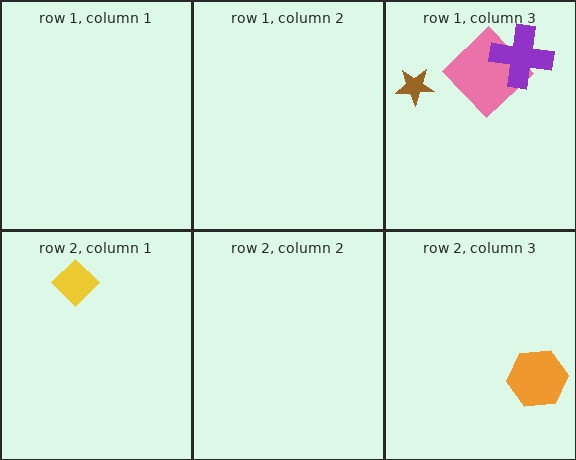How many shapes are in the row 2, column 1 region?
1.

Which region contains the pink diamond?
The row 1, column 3 region.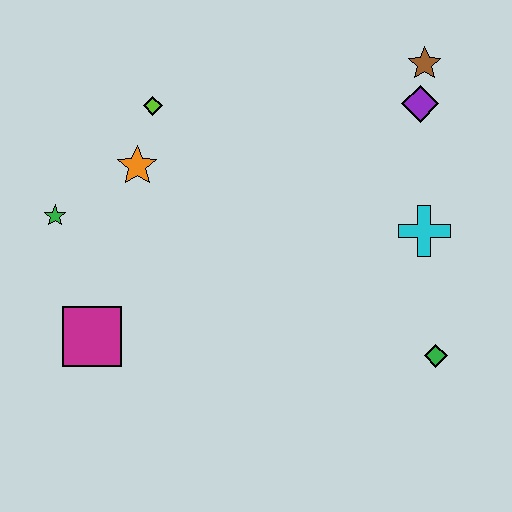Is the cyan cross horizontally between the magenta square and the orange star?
No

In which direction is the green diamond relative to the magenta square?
The green diamond is to the right of the magenta square.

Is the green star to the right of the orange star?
No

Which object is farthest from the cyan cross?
The green star is farthest from the cyan cross.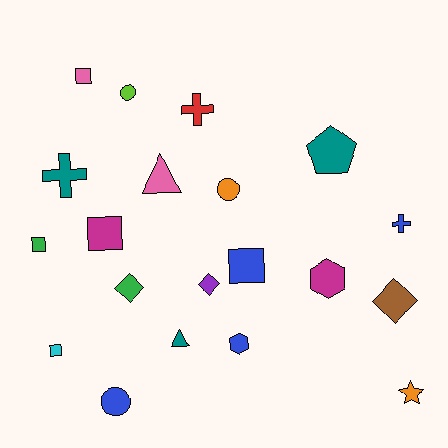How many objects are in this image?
There are 20 objects.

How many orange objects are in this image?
There are 2 orange objects.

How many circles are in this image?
There are 3 circles.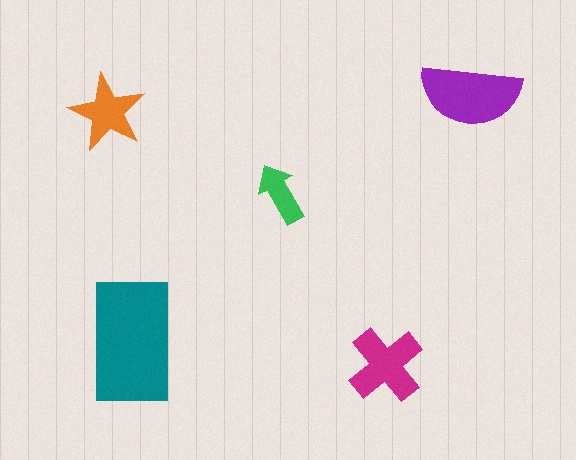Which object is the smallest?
The green arrow.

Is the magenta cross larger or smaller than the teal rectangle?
Smaller.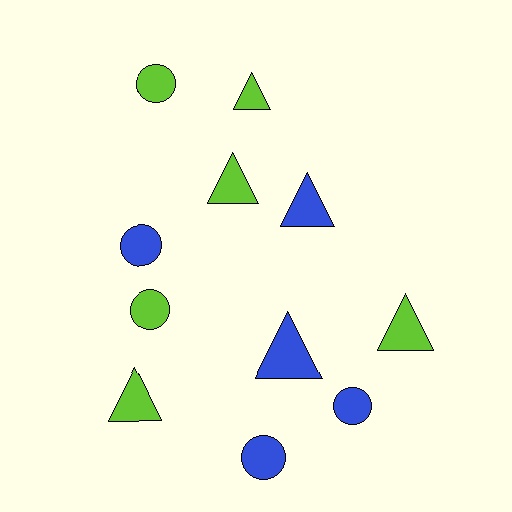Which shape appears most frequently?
Triangle, with 6 objects.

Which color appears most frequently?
Lime, with 6 objects.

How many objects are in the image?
There are 11 objects.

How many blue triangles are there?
There are 2 blue triangles.